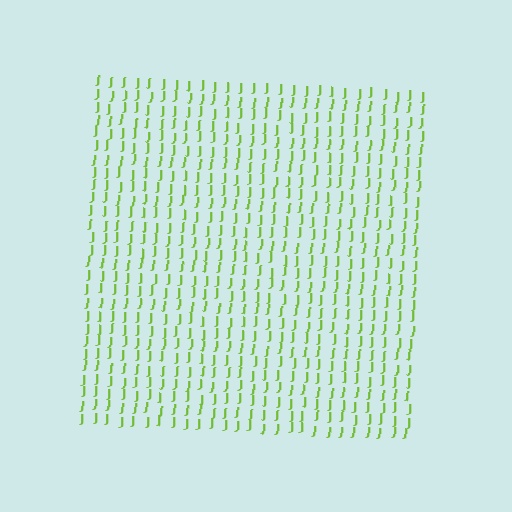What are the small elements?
The small elements are letter J's.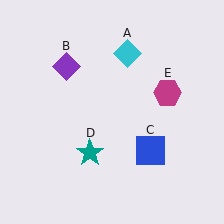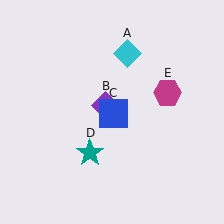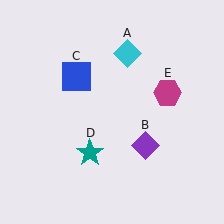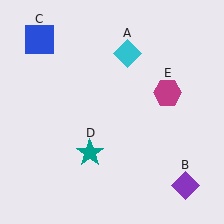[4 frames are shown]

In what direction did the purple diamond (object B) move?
The purple diamond (object B) moved down and to the right.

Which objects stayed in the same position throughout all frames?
Cyan diamond (object A) and teal star (object D) and magenta hexagon (object E) remained stationary.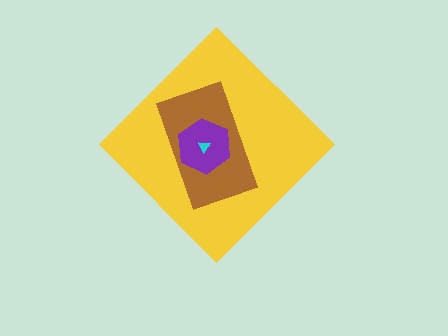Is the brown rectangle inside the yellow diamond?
Yes.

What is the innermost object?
The cyan triangle.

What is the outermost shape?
The yellow diamond.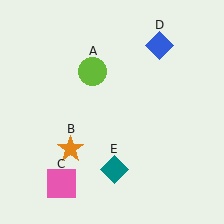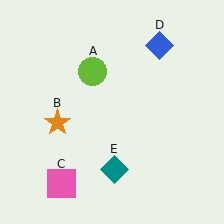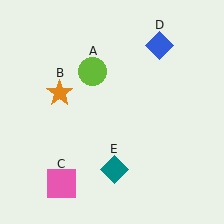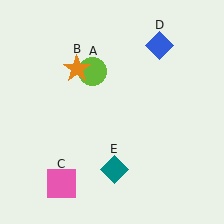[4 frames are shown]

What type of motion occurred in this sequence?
The orange star (object B) rotated clockwise around the center of the scene.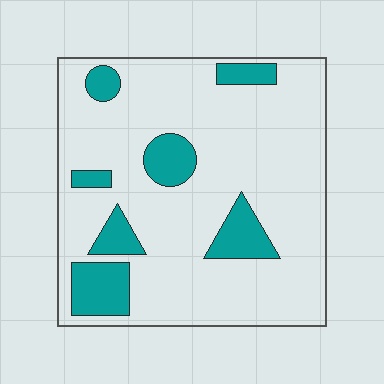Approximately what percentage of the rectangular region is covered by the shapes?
Approximately 20%.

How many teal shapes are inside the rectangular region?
7.